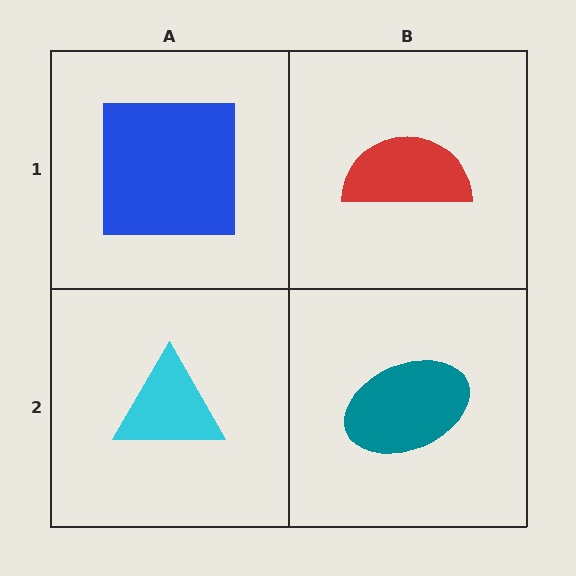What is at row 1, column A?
A blue square.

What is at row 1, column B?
A red semicircle.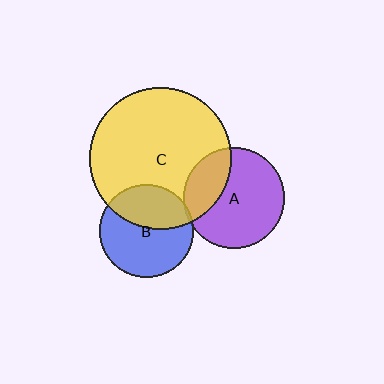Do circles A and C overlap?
Yes.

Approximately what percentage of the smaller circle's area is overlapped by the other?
Approximately 30%.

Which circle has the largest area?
Circle C (yellow).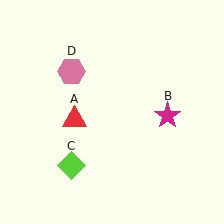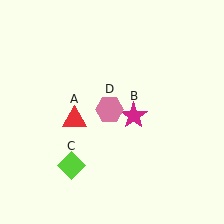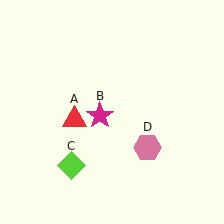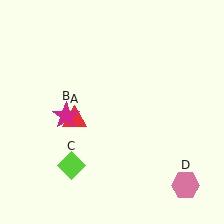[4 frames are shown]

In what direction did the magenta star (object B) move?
The magenta star (object B) moved left.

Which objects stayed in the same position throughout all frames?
Red triangle (object A) and lime diamond (object C) remained stationary.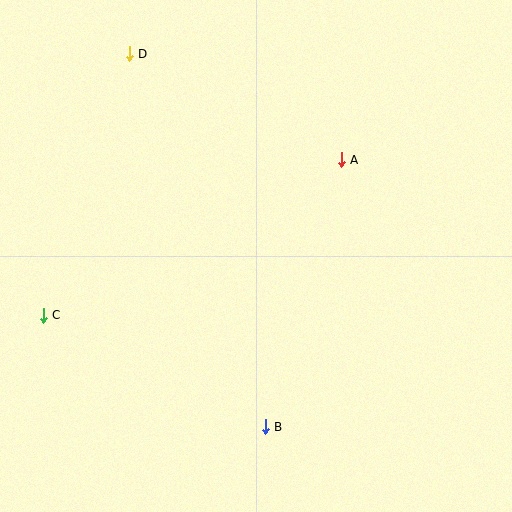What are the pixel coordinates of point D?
Point D is at (129, 54).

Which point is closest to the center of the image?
Point A at (341, 160) is closest to the center.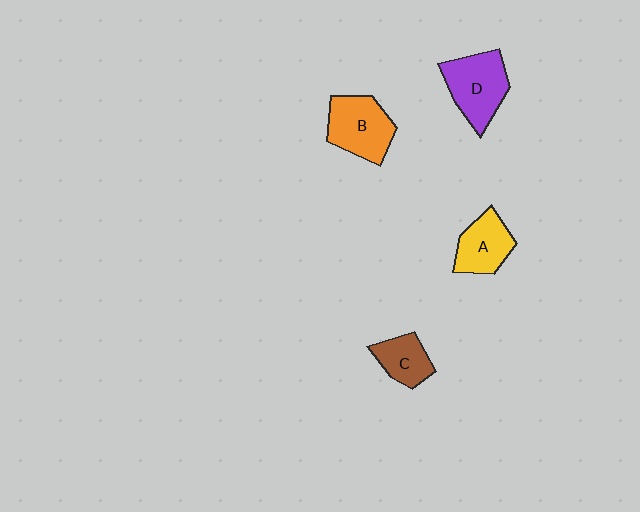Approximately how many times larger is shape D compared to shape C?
Approximately 1.6 times.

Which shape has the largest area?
Shape D (purple).